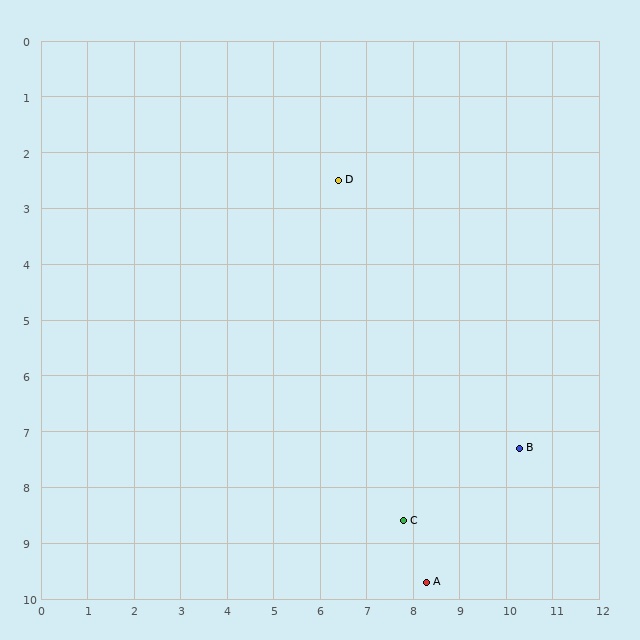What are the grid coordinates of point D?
Point D is at approximately (6.4, 2.5).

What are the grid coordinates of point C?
Point C is at approximately (7.8, 8.6).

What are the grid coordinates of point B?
Point B is at approximately (10.3, 7.3).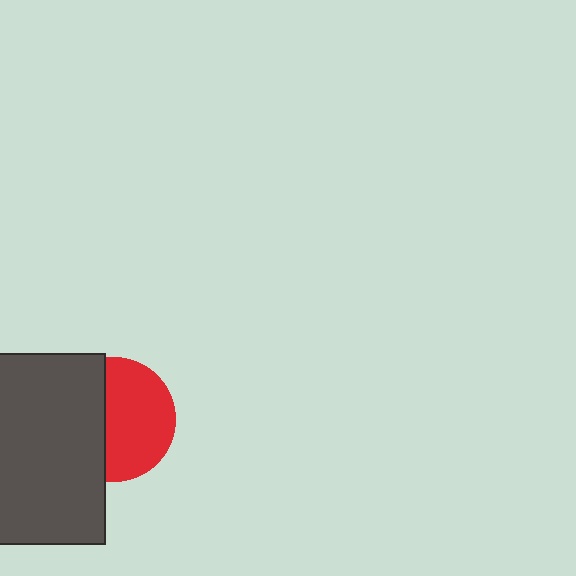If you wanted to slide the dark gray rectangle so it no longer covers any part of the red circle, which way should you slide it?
Slide it left — that is the most direct way to separate the two shapes.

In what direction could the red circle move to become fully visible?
The red circle could move right. That would shift it out from behind the dark gray rectangle entirely.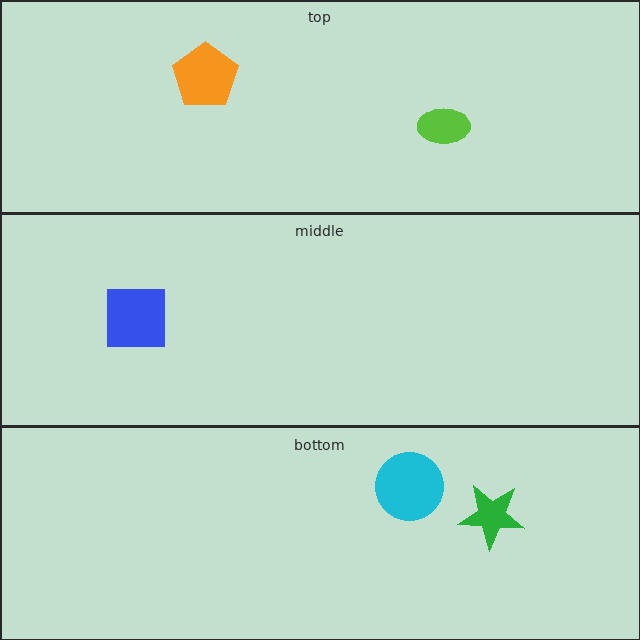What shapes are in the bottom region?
The cyan circle, the green star.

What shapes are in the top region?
The lime ellipse, the orange pentagon.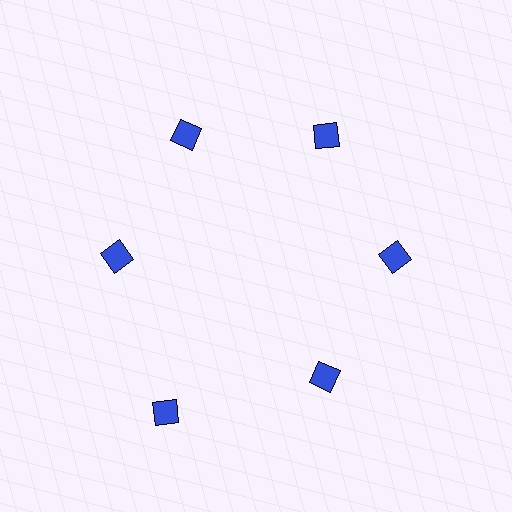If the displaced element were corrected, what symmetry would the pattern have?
It would have 6-fold rotational symmetry — the pattern would map onto itself every 60 degrees.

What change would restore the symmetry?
The symmetry would be restored by moving it inward, back onto the ring so that all 6 diamonds sit at equal angles and equal distance from the center.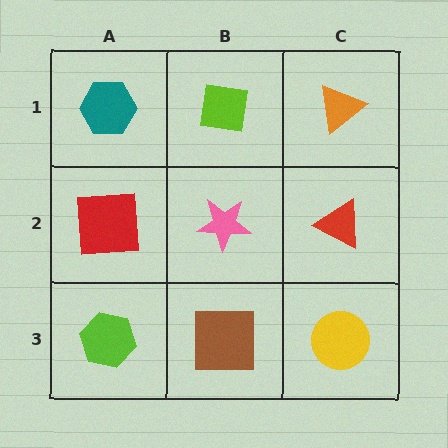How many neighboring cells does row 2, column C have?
3.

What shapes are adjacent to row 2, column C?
An orange triangle (row 1, column C), a yellow circle (row 3, column C), a pink star (row 2, column B).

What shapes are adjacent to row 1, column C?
A red triangle (row 2, column C), a lime square (row 1, column B).